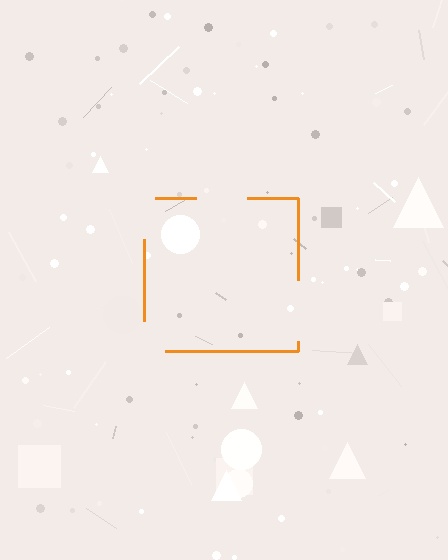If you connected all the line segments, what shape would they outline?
They would outline a square.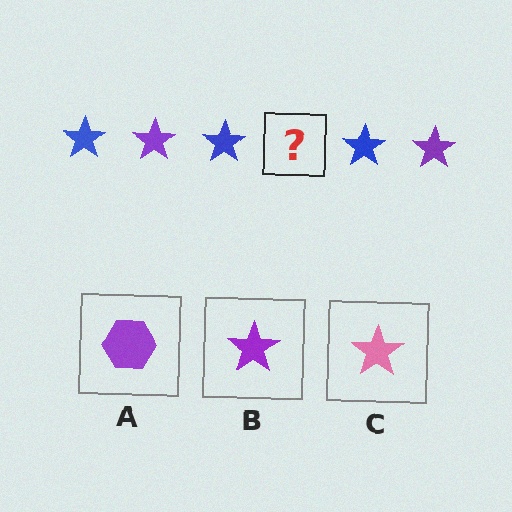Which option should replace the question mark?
Option B.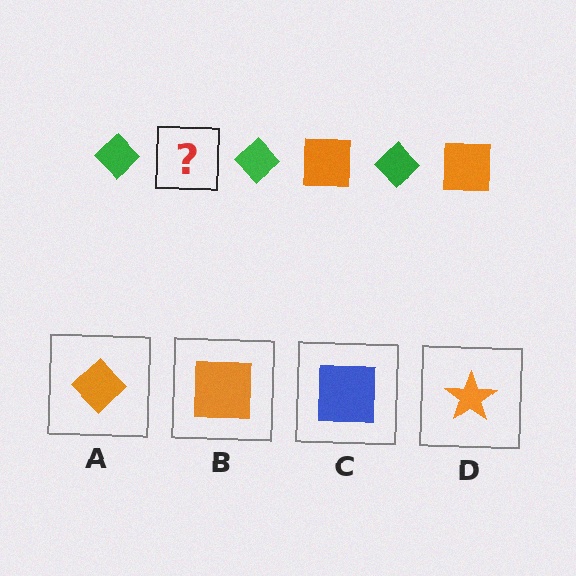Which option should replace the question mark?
Option B.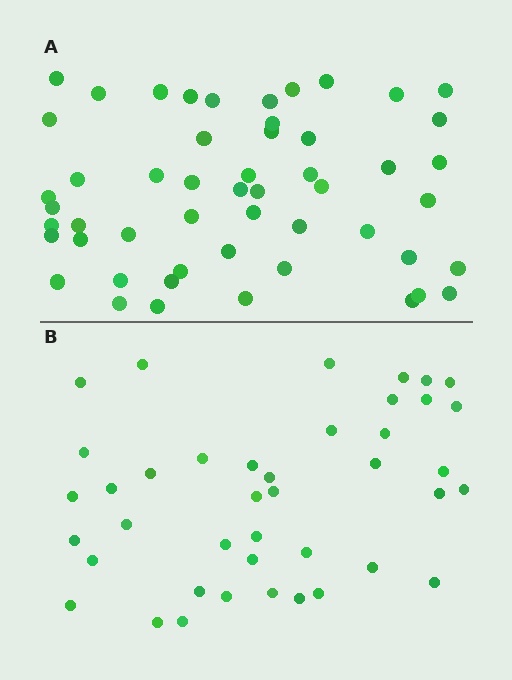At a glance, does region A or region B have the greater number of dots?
Region A (the top region) has more dots.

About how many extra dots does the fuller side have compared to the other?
Region A has roughly 12 or so more dots than region B.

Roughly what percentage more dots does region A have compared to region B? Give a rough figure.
About 25% more.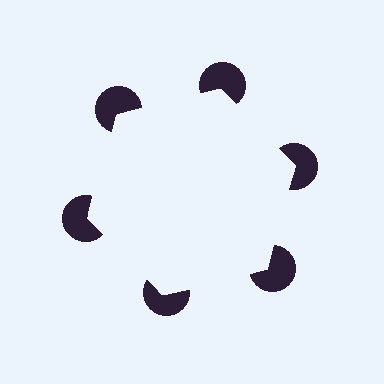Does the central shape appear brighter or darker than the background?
It typically appears slightly brighter than the background, even though no actual brightness change is drawn.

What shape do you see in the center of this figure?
An illusory hexagon — its edges are inferred from the aligned wedge cuts in the pac-man discs, not physically drawn.